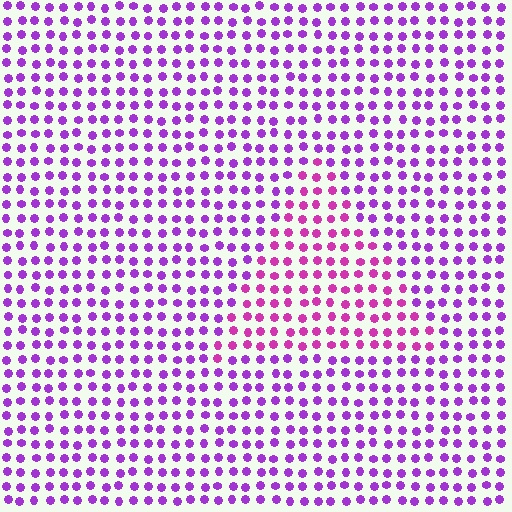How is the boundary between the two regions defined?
The boundary is defined purely by a slight shift in hue (about 32 degrees). Spacing, size, and orientation are identical on both sides.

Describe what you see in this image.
The image is filled with small purple elements in a uniform arrangement. A triangle-shaped region is visible where the elements are tinted to a slightly different hue, forming a subtle color boundary.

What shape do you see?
I see a triangle.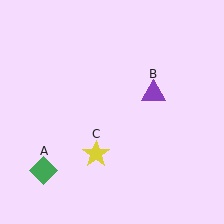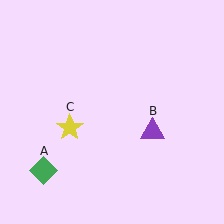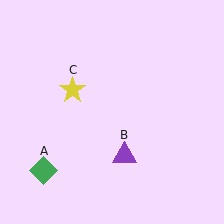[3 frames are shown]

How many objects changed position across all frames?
2 objects changed position: purple triangle (object B), yellow star (object C).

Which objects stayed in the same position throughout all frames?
Green diamond (object A) remained stationary.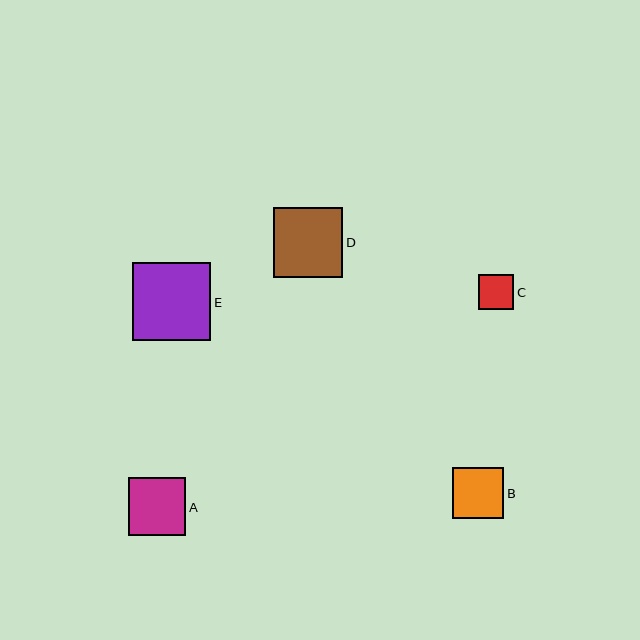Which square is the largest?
Square E is the largest with a size of approximately 79 pixels.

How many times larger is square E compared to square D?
Square E is approximately 1.1 times the size of square D.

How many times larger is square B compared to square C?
Square B is approximately 1.5 times the size of square C.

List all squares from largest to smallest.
From largest to smallest: E, D, A, B, C.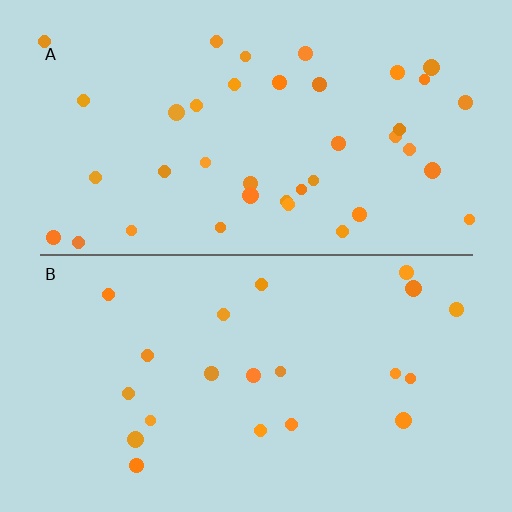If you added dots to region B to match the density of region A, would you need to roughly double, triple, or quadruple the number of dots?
Approximately double.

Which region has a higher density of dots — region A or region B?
A (the top).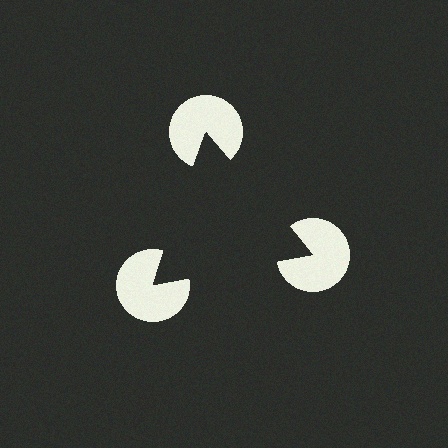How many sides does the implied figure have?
3 sides.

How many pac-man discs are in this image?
There are 3 — one at each vertex of the illusory triangle.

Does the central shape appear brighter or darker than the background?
It typically appears slightly darker than the background, even though no actual brightness change is drawn.